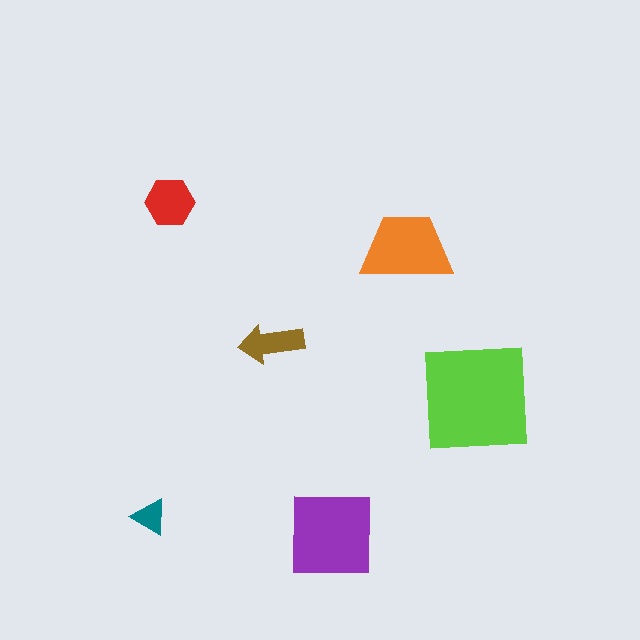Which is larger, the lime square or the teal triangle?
The lime square.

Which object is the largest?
The lime square.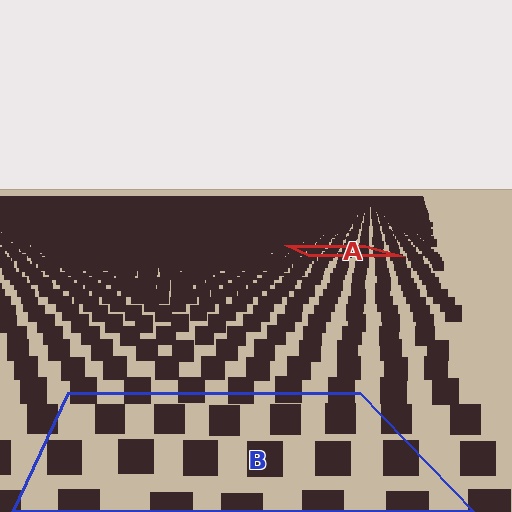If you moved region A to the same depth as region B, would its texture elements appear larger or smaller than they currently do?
They would appear larger. At a closer depth, the same texture elements are projected at a bigger on-screen size.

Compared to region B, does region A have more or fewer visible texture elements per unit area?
Region A has more texture elements per unit area — they are packed more densely because it is farther away.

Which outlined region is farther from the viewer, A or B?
Region A is farther from the viewer — the texture elements inside it appear smaller and more densely packed.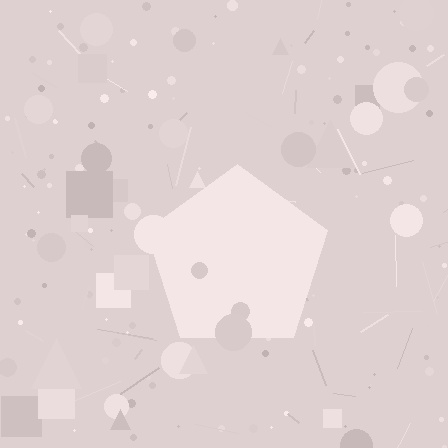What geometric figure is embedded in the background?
A pentagon is embedded in the background.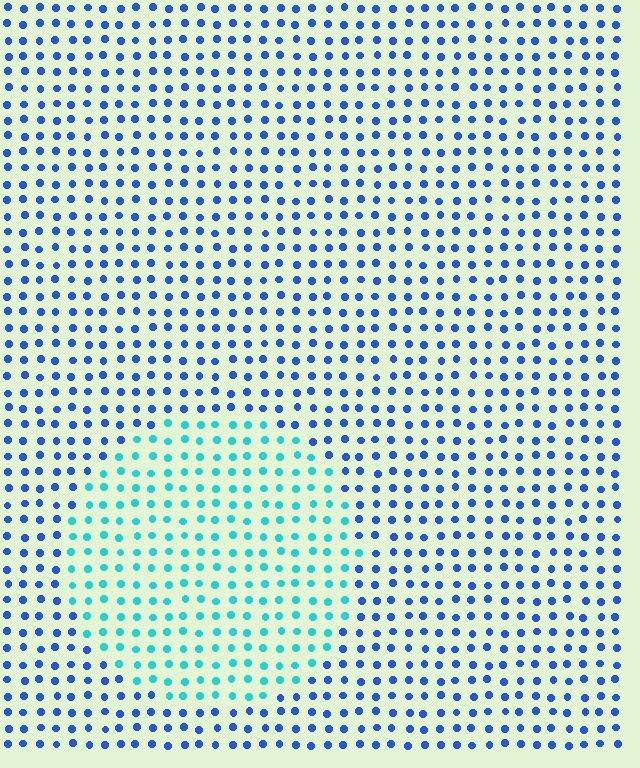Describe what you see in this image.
The image is filled with small blue elements in a uniform arrangement. A circle-shaped region is visible where the elements are tinted to a slightly different hue, forming a subtle color boundary.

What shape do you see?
I see a circle.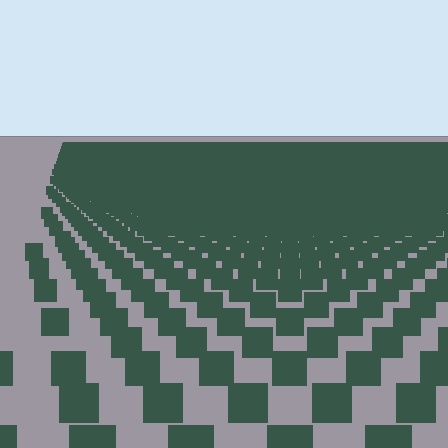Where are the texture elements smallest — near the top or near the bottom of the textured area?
Near the top.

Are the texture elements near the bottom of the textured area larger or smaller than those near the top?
Larger. Near the bottom, elements are closer to the viewer and appear at a bigger on-screen size.